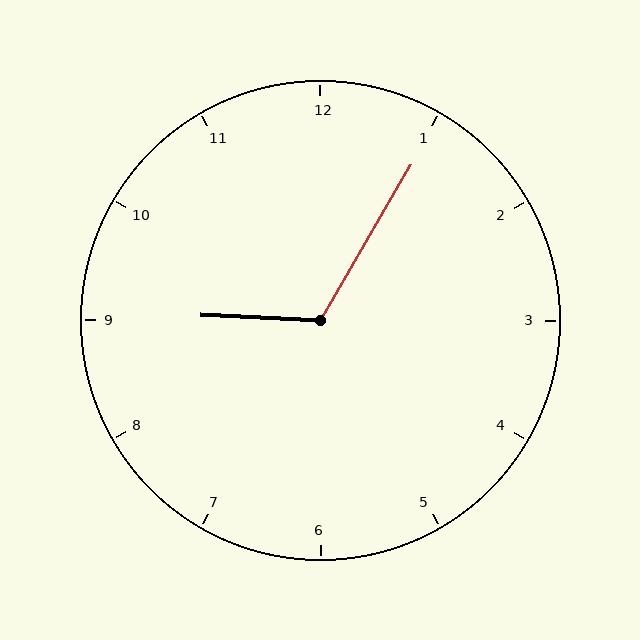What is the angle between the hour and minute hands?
Approximately 118 degrees.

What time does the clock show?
9:05.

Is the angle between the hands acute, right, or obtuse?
It is obtuse.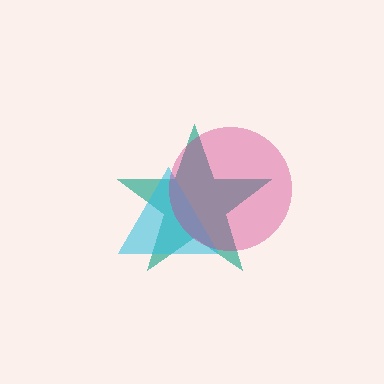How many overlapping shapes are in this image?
There are 3 overlapping shapes in the image.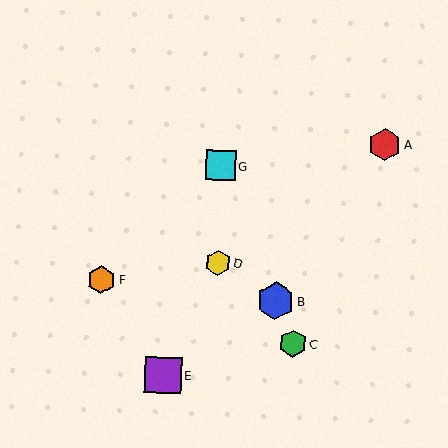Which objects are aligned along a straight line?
Objects B, C, G are aligned along a straight line.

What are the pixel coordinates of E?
Object E is at (163, 375).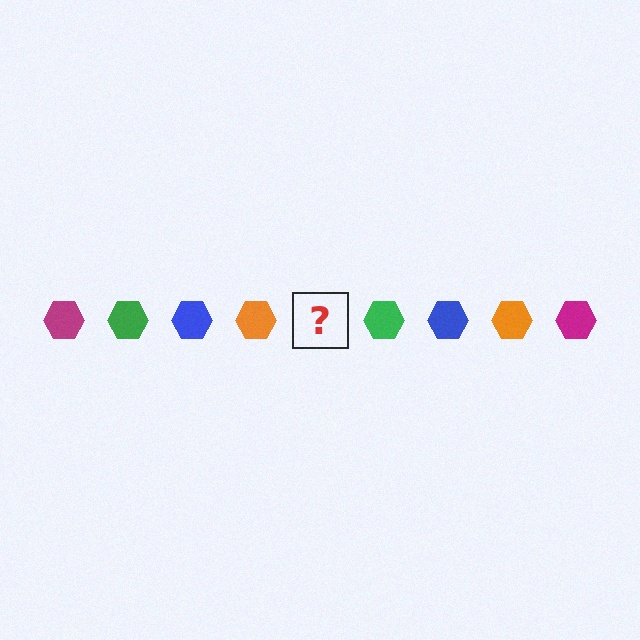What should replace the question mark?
The question mark should be replaced with a magenta hexagon.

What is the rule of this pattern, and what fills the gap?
The rule is that the pattern cycles through magenta, green, blue, orange hexagons. The gap should be filled with a magenta hexagon.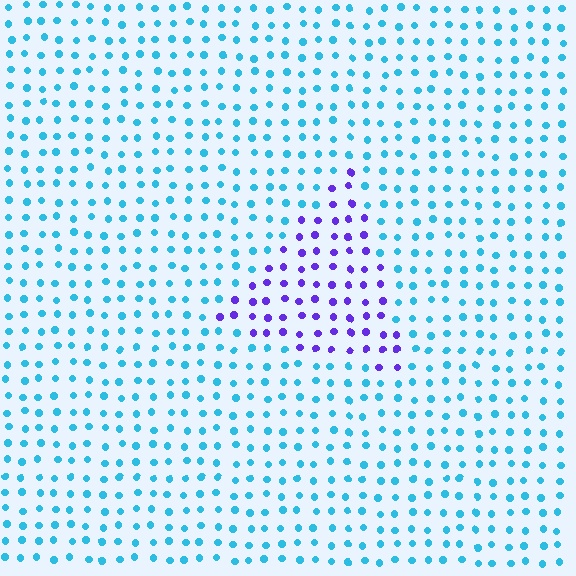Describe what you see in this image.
The image is filled with small cyan elements in a uniform arrangement. A triangle-shaped region is visible where the elements are tinted to a slightly different hue, forming a subtle color boundary.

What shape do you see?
I see a triangle.